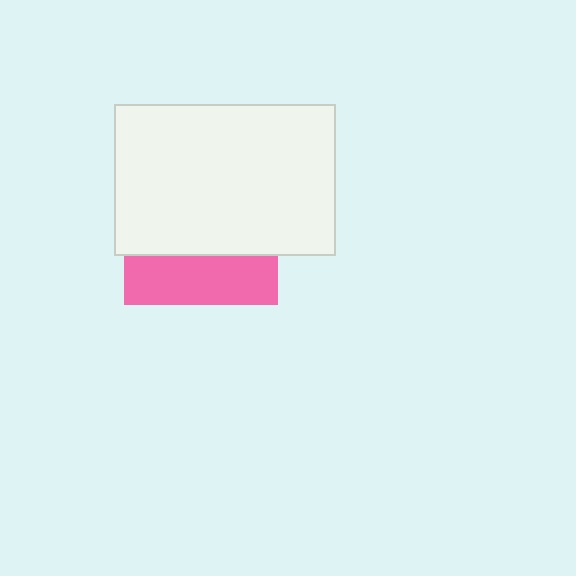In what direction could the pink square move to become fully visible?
The pink square could move down. That would shift it out from behind the white rectangle entirely.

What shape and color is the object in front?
The object in front is a white rectangle.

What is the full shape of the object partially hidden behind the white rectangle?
The partially hidden object is a pink square.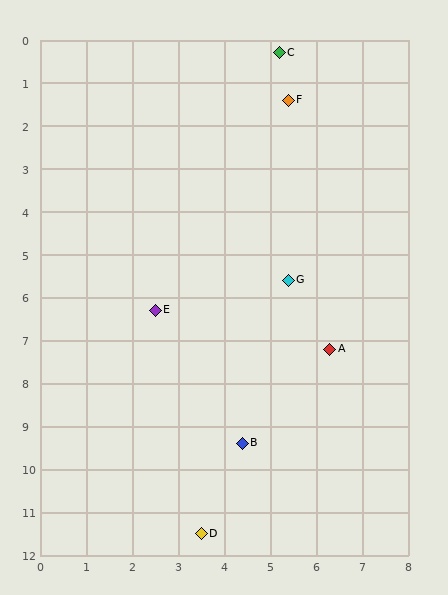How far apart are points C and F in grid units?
Points C and F are about 1.1 grid units apart.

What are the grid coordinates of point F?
Point F is at approximately (5.4, 1.4).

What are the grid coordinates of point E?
Point E is at approximately (2.5, 6.3).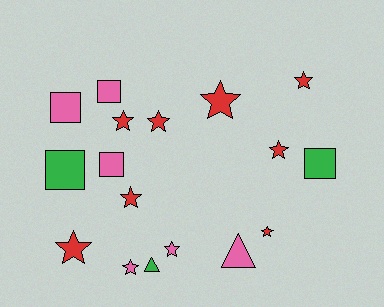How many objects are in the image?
There are 17 objects.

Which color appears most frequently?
Red, with 8 objects.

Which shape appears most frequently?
Star, with 10 objects.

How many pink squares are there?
There are 3 pink squares.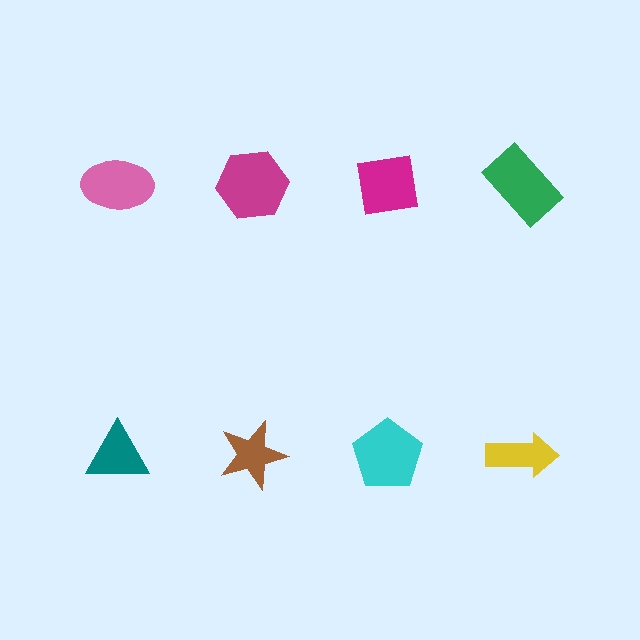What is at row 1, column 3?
A magenta square.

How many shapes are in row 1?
4 shapes.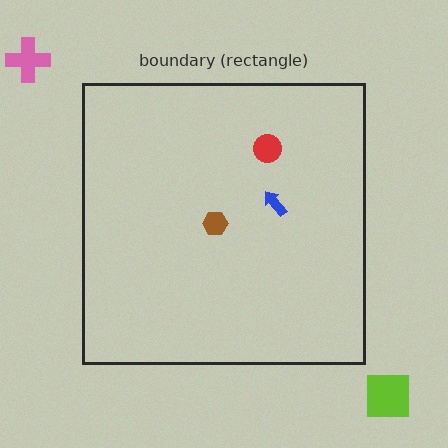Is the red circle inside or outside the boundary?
Inside.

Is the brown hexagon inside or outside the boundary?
Inside.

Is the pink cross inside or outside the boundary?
Outside.